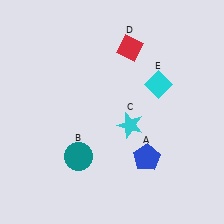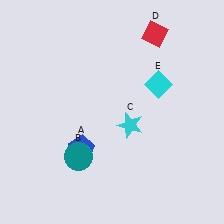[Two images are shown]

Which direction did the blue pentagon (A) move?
The blue pentagon (A) moved left.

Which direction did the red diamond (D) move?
The red diamond (D) moved right.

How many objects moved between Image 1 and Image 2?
2 objects moved between the two images.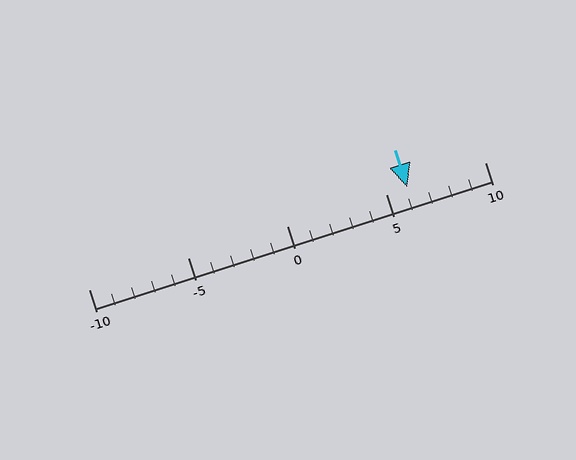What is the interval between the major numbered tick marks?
The major tick marks are spaced 5 units apart.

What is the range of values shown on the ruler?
The ruler shows values from -10 to 10.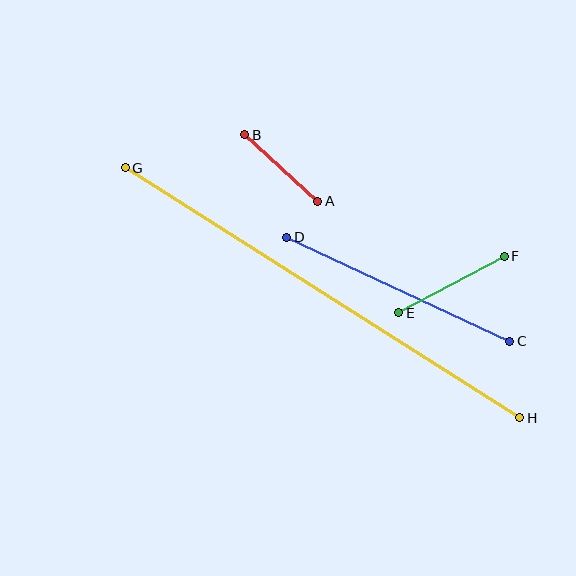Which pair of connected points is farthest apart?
Points G and H are farthest apart.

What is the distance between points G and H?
The distance is approximately 467 pixels.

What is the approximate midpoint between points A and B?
The midpoint is at approximately (281, 168) pixels.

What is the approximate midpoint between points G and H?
The midpoint is at approximately (323, 293) pixels.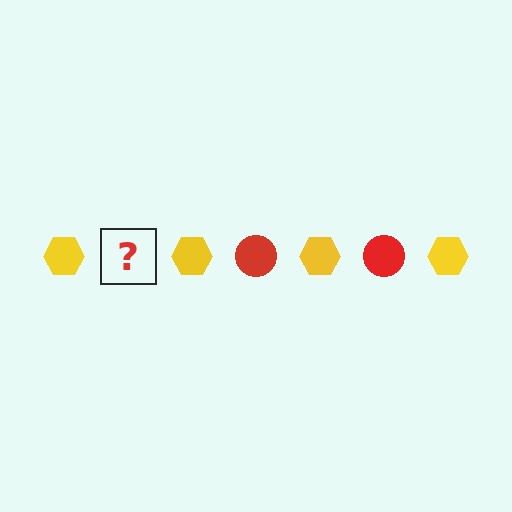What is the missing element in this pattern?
The missing element is a red circle.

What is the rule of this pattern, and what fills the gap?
The rule is that the pattern alternates between yellow hexagon and red circle. The gap should be filled with a red circle.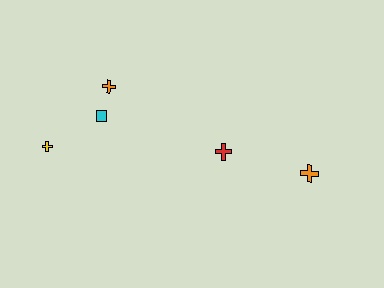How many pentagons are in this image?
There are no pentagons.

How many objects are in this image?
There are 5 objects.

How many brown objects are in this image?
There are no brown objects.